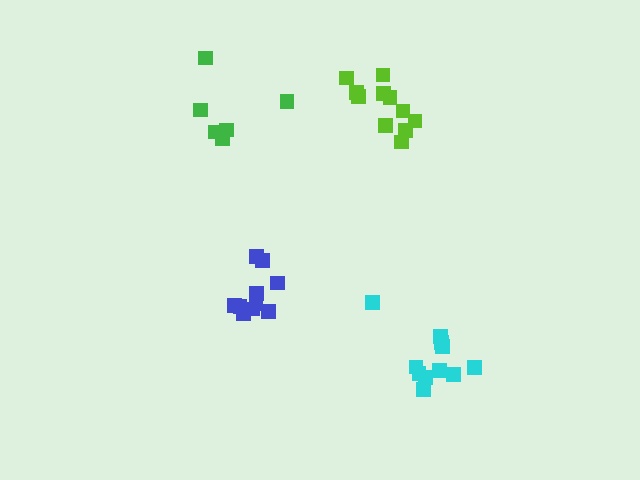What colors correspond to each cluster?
The clusters are colored: lime, blue, cyan, green.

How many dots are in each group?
Group 1: 11 dots, Group 2: 10 dots, Group 3: 11 dots, Group 4: 6 dots (38 total).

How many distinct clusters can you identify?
There are 4 distinct clusters.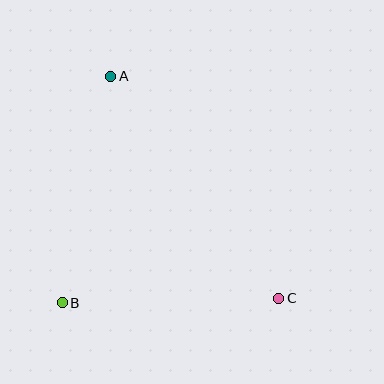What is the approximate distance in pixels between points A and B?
The distance between A and B is approximately 232 pixels.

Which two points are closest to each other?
Points B and C are closest to each other.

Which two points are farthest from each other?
Points A and C are farthest from each other.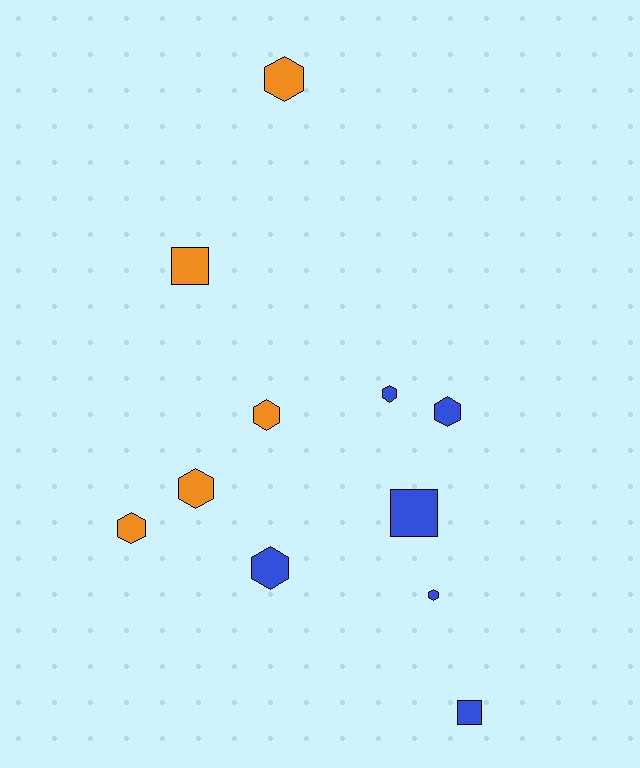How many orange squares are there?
There is 1 orange square.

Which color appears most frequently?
Blue, with 6 objects.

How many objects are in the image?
There are 11 objects.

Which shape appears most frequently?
Hexagon, with 8 objects.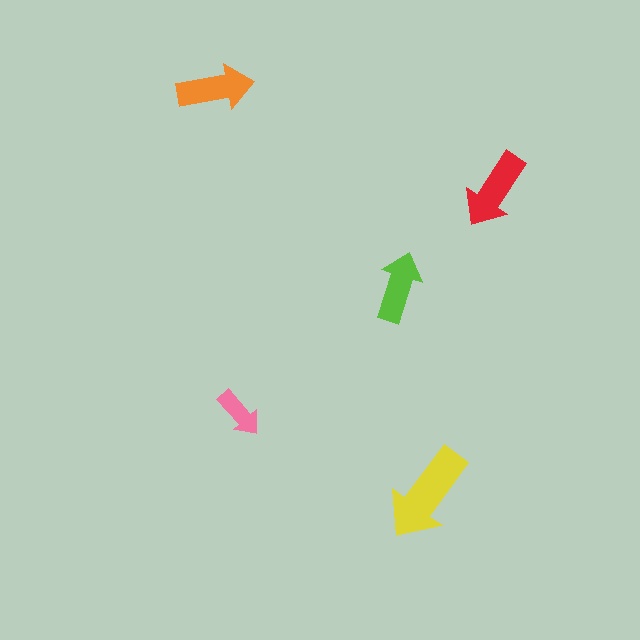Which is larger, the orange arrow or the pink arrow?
The orange one.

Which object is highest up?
The orange arrow is topmost.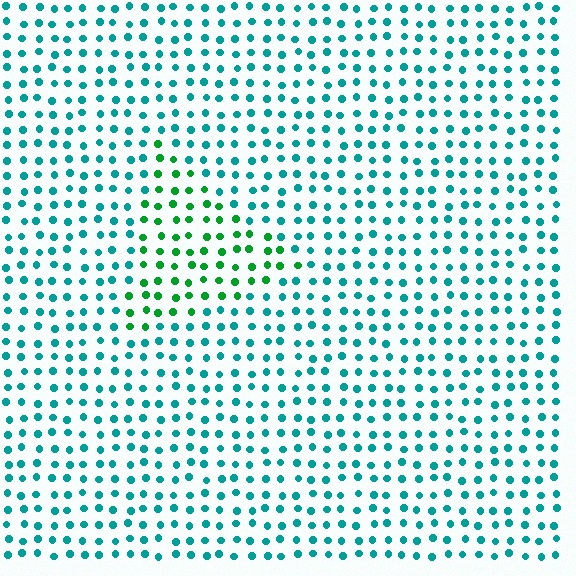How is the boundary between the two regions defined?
The boundary is defined purely by a slight shift in hue (about 43 degrees). Spacing, size, and orientation are identical on both sides.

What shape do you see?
I see a triangle.